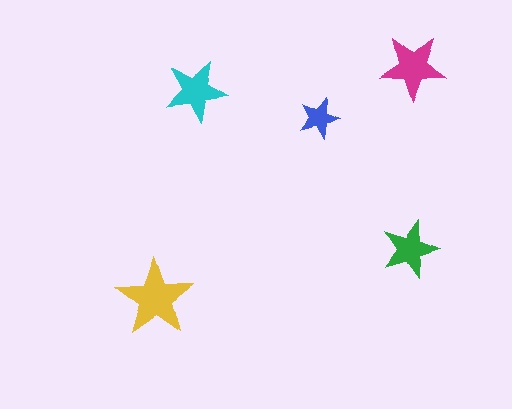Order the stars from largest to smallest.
the yellow one, the magenta one, the cyan one, the green one, the blue one.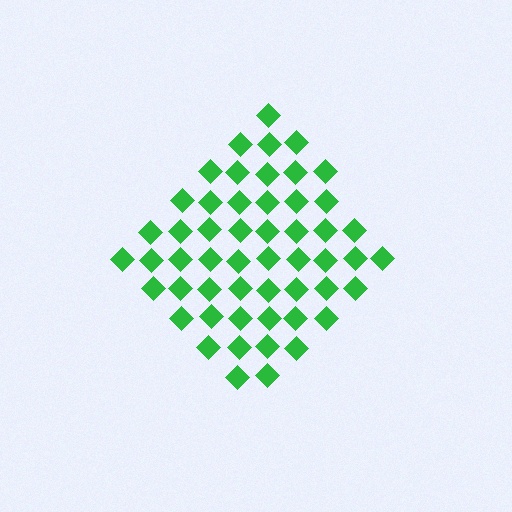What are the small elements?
The small elements are diamonds.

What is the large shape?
The large shape is a diamond.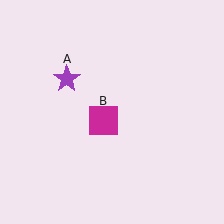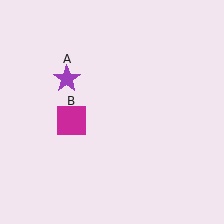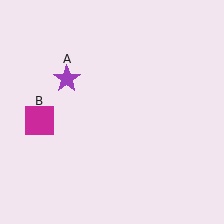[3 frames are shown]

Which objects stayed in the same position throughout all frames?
Purple star (object A) remained stationary.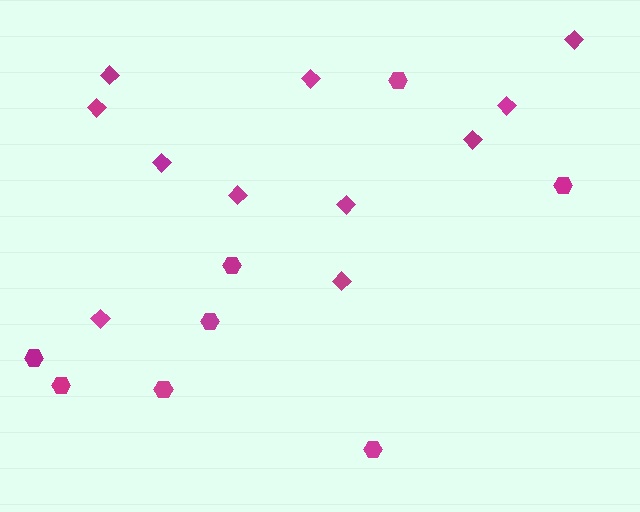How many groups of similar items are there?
There are 2 groups: one group of diamonds (11) and one group of hexagons (8).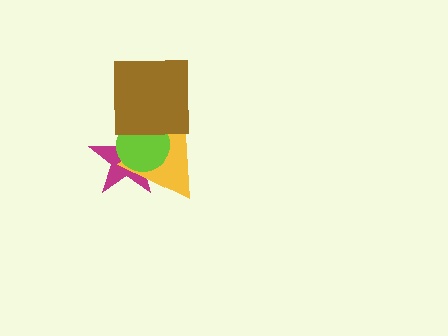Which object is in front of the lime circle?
The brown square is in front of the lime circle.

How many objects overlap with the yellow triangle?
3 objects overlap with the yellow triangle.